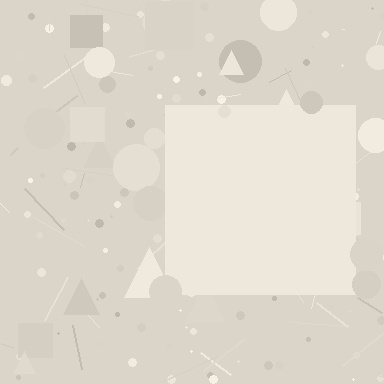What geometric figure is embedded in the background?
A square is embedded in the background.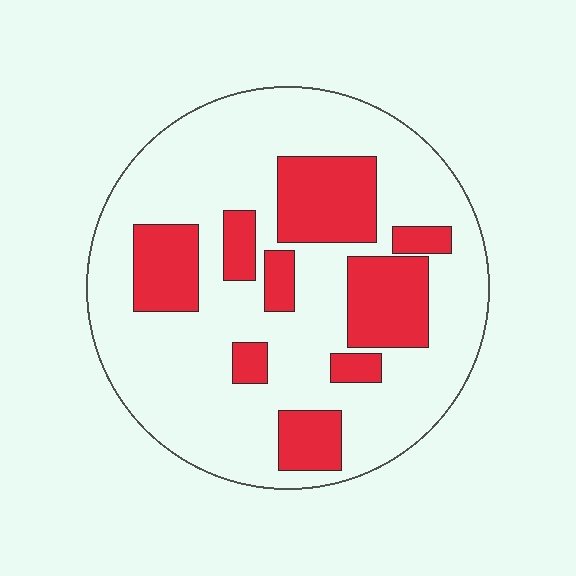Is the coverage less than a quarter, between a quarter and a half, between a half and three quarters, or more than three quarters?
Between a quarter and a half.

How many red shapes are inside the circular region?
9.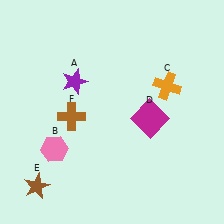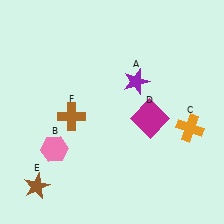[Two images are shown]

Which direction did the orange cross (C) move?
The orange cross (C) moved down.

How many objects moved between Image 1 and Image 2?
2 objects moved between the two images.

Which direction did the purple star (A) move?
The purple star (A) moved right.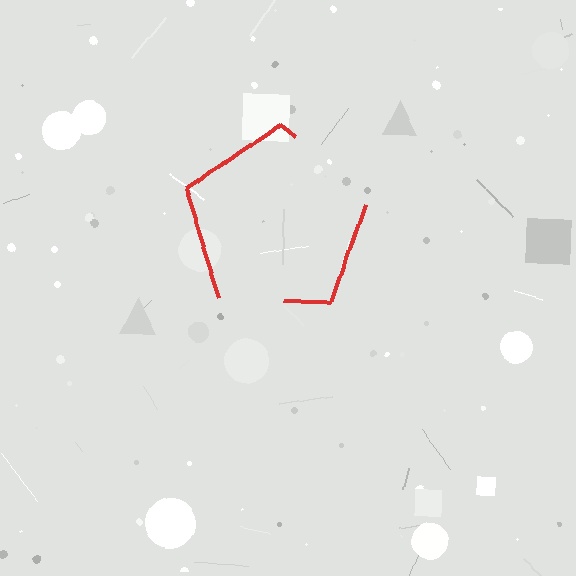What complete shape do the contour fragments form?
The contour fragments form a pentagon.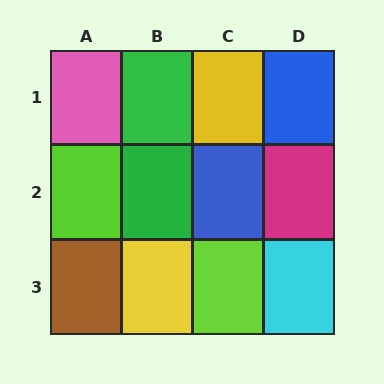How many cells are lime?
2 cells are lime.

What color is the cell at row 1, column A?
Pink.